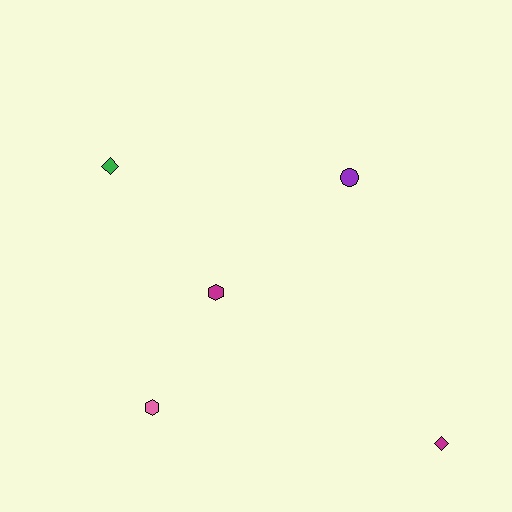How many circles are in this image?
There is 1 circle.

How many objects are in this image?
There are 5 objects.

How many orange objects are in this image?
There are no orange objects.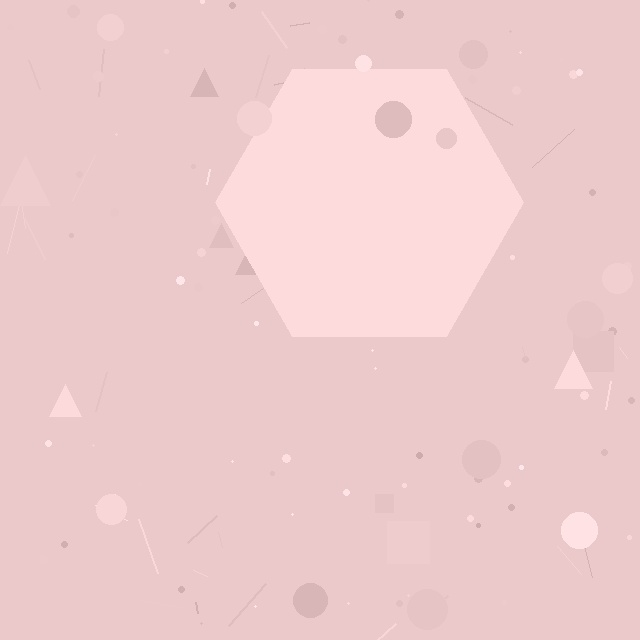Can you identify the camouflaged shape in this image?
The camouflaged shape is a hexagon.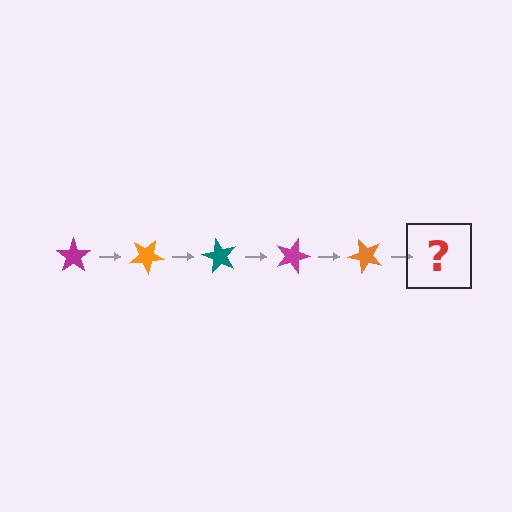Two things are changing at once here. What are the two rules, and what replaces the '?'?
The two rules are that it rotates 30 degrees each step and the color cycles through magenta, orange, and teal. The '?' should be a teal star, rotated 150 degrees from the start.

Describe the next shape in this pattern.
It should be a teal star, rotated 150 degrees from the start.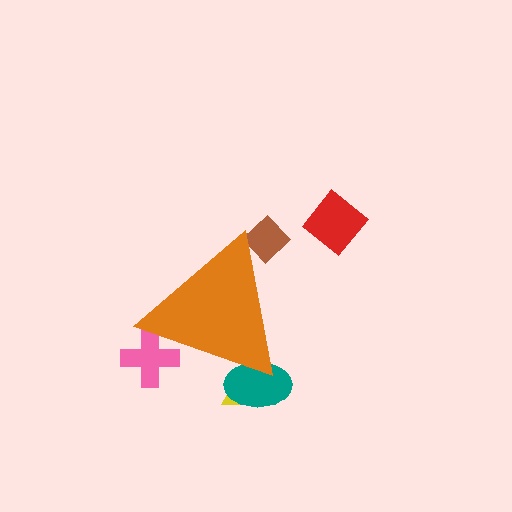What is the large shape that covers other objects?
An orange triangle.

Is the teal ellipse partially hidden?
Yes, the teal ellipse is partially hidden behind the orange triangle.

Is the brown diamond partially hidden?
Yes, the brown diamond is partially hidden behind the orange triangle.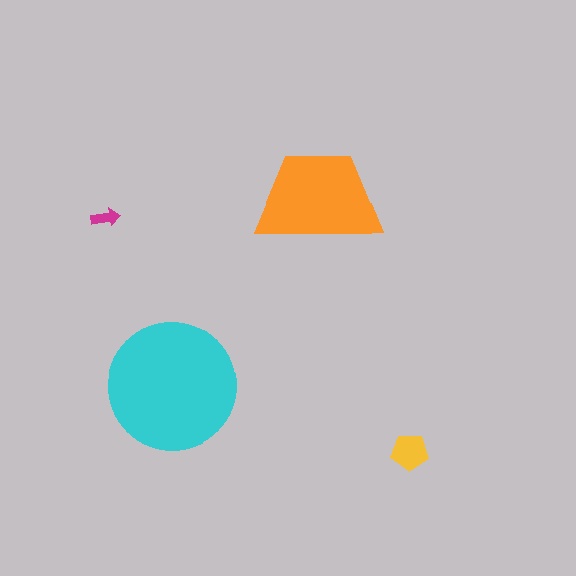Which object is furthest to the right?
The yellow pentagon is rightmost.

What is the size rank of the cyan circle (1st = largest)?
1st.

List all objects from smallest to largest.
The magenta arrow, the yellow pentagon, the orange trapezoid, the cyan circle.